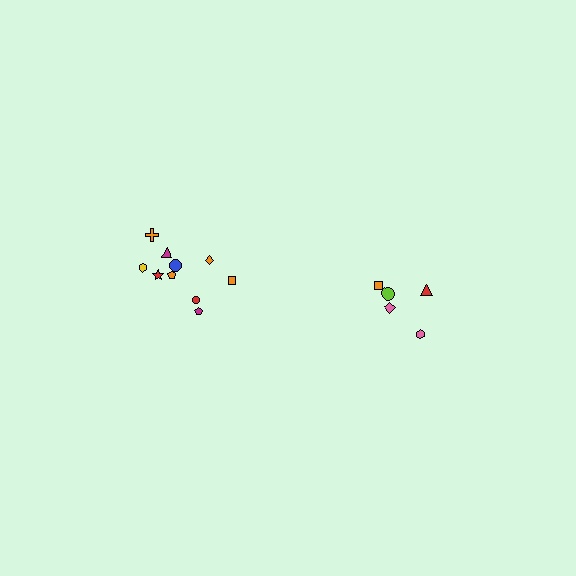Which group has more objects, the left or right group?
The left group.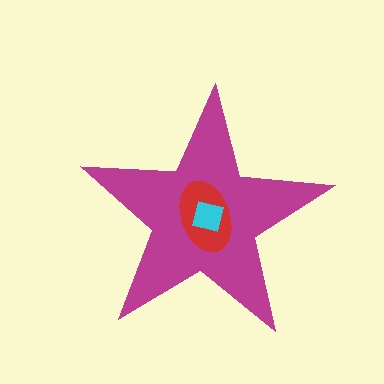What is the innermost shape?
The cyan square.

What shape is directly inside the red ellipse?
The cyan square.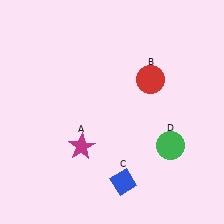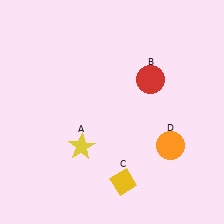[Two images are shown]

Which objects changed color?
A changed from magenta to yellow. C changed from blue to yellow. D changed from green to orange.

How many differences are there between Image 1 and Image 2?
There are 3 differences between the two images.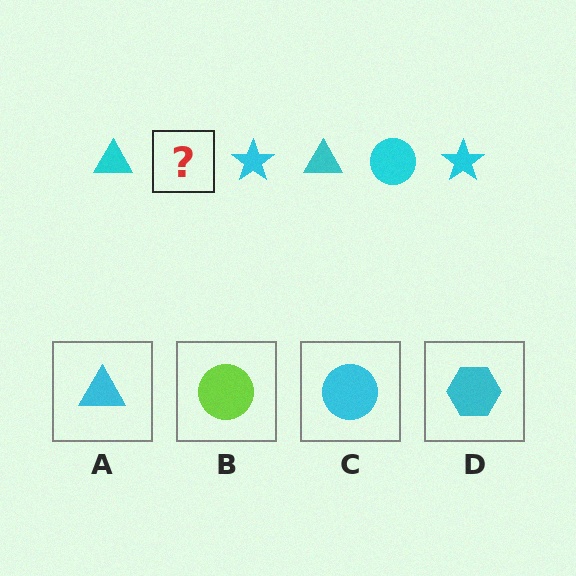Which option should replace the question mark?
Option C.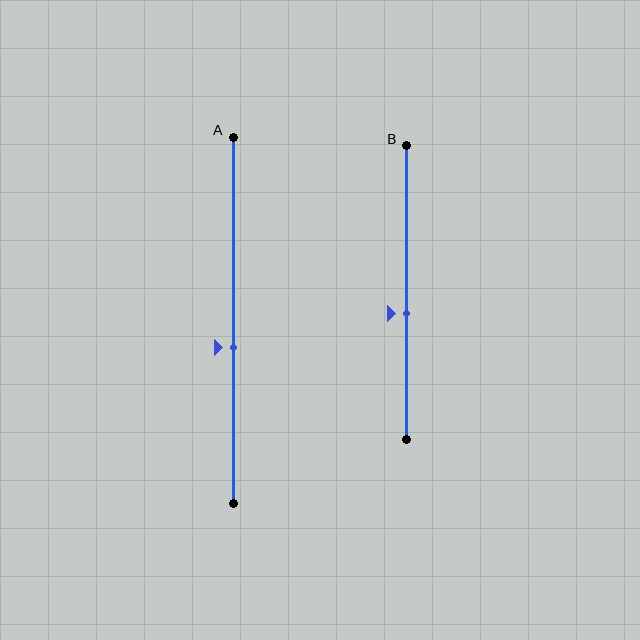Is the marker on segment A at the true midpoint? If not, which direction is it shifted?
No, the marker on segment A is shifted downward by about 7% of the segment length.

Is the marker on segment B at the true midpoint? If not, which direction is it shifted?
No, the marker on segment B is shifted downward by about 7% of the segment length.